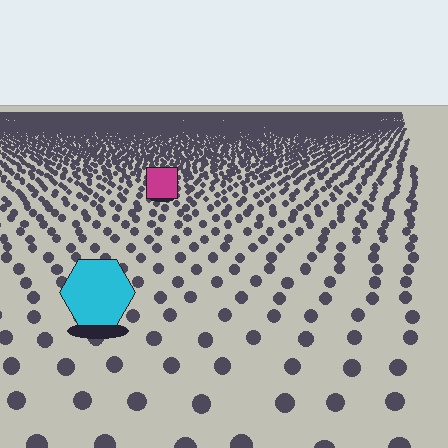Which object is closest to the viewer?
The cyan hexagon is closest. The texture marks near it are larger and more spread out.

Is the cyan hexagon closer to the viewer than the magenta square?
Yes. The cyan hexagon is closer — you can tell from the texture gradient: the ground texture is coarser near it.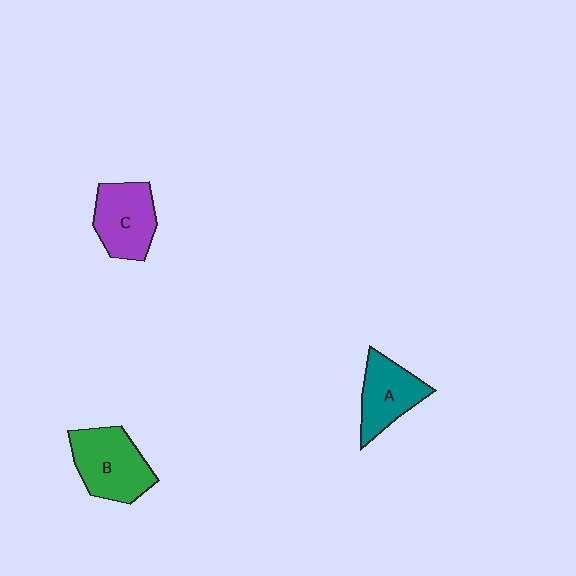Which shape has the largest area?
Shape B (green).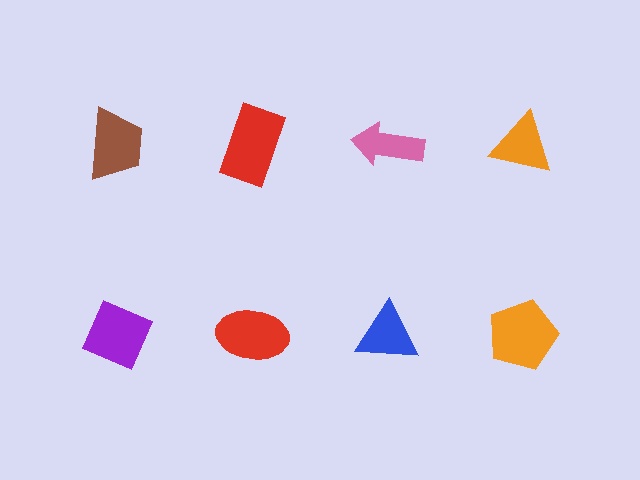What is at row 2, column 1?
A purple diamond.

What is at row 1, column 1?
A brown trapezoid.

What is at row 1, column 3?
A pink arrow.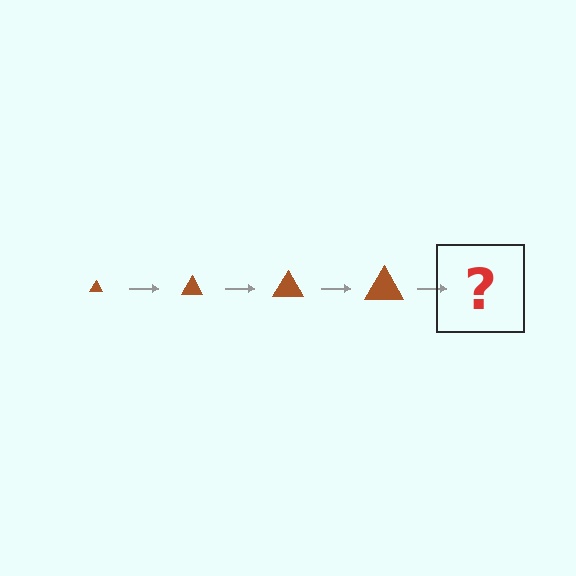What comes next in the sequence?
The next element should be a brown triangle, larger than the previous one.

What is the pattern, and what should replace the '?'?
The pattern is that the triangle gets progressively larger each step. The '?' should be a brown triangle, larger than the previous one.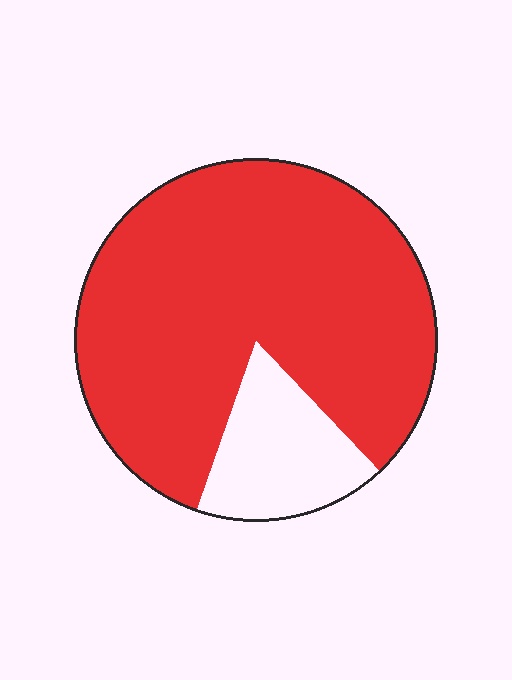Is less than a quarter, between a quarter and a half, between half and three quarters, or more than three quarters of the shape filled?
More than three quarters.